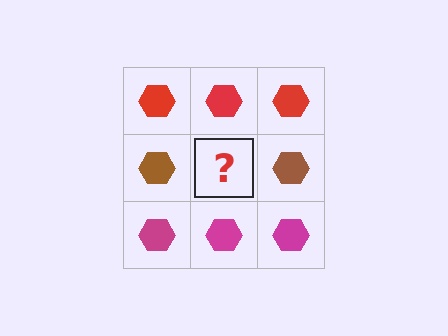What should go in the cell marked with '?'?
The missing cell should contain a brown hexagon.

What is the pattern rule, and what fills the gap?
The rule is that each row has a consistent color. The gap should be filled with a brown hexagon.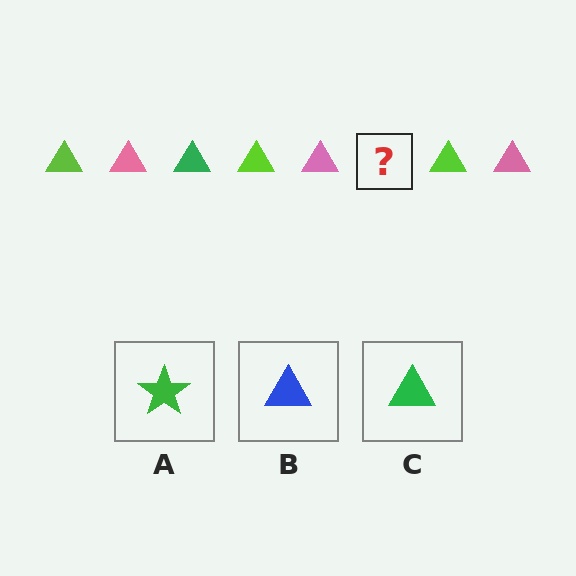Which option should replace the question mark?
Option C.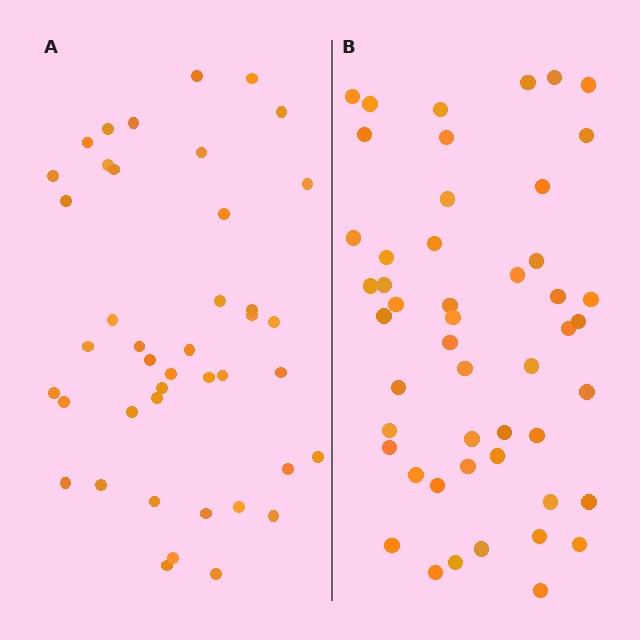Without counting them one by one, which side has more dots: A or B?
Region B (the right region) has more dots.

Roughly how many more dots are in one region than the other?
Region B has roughly 8 or so more dots than region A.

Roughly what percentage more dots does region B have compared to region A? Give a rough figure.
About 15% more.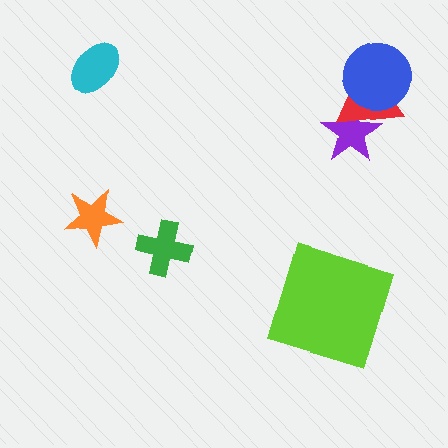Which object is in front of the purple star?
The red triangle is in front of the purple star.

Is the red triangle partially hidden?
Yes, it is partially covered by another shape.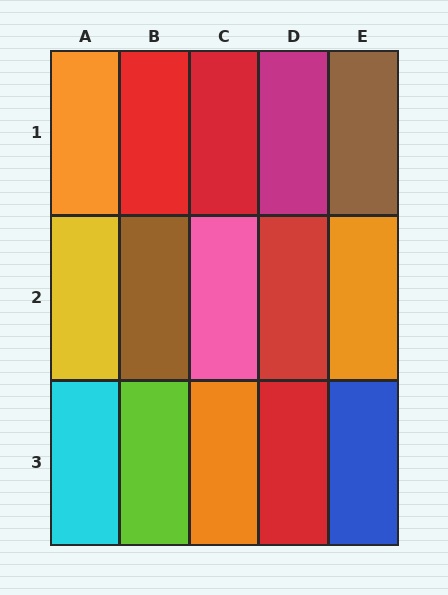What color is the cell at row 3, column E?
Blue.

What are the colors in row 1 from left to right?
Orange, red, red, magenta, brown.